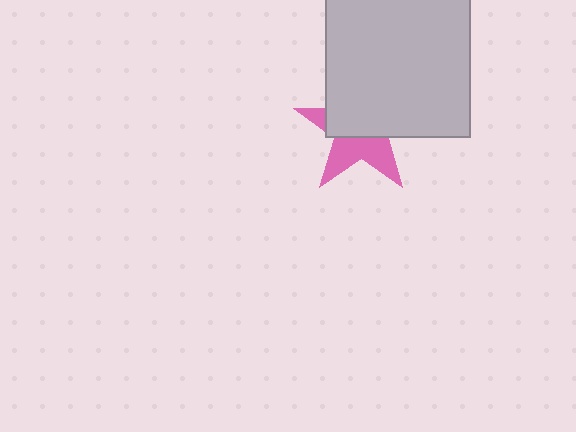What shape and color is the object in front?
The object in front is a light gray square.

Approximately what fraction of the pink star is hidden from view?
Roughly 55% of the pink star is hidden behind the light gray square.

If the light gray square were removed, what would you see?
You would see the complete pink star.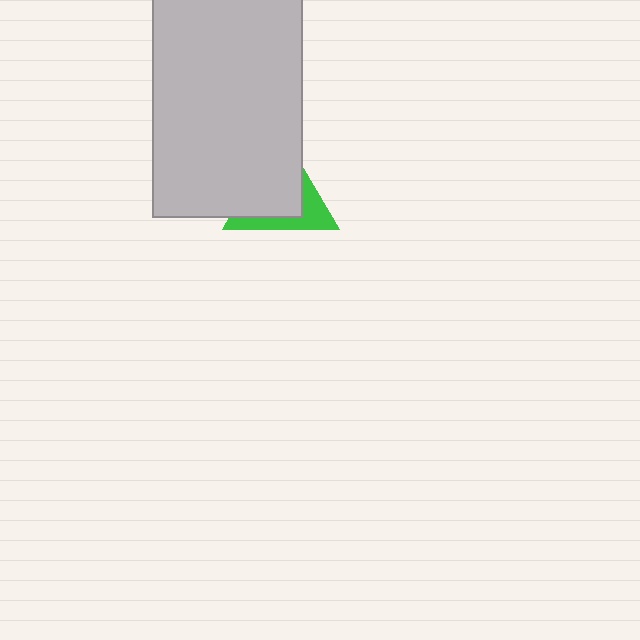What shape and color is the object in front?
The object in front is a light gray rectangle.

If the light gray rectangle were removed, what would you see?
You would see the complete green triangle.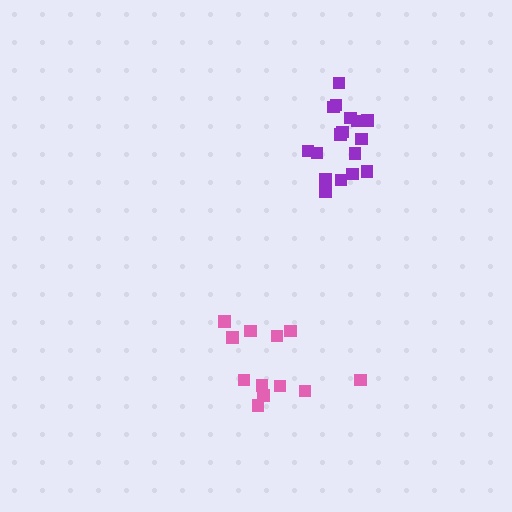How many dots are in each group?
Group 1: 12 dots, Group 2: 17 dots (29 total).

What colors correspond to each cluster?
The clusters are colored: pink, purple.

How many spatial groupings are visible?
There are 2 spatial groupings.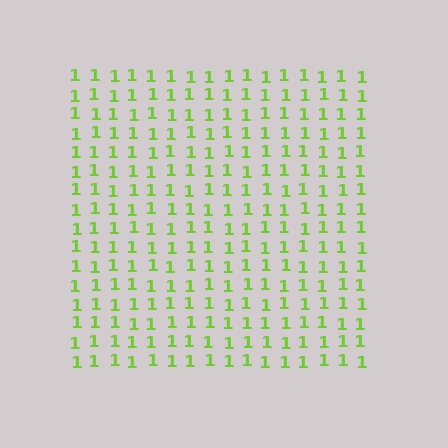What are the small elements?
The small elements are digit 1's.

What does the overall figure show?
The overall figure shows a square.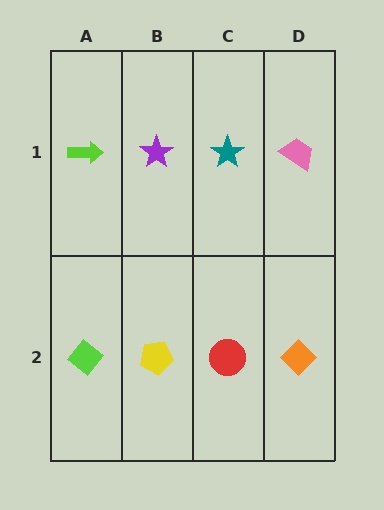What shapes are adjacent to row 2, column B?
A purple star (row 1, column B), a lime diamond (row 2, column A), a red circle (row 2, column C).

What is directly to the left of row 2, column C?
A yellow pentagon.